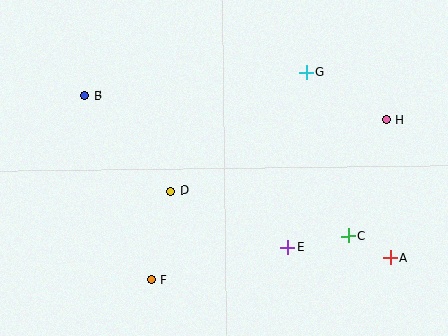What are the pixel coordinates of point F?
Point F is at (152, 280).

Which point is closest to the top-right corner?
Point H is closest to the top-right corner.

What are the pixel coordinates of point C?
Point C is at (348, 236).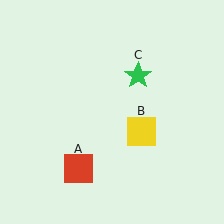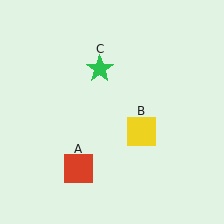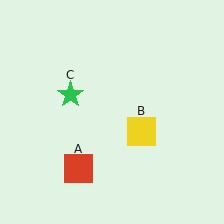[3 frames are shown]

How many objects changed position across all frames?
1 object changed position: green star (object C).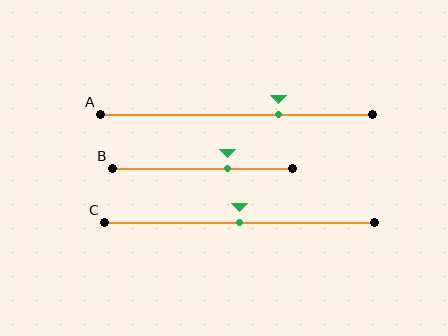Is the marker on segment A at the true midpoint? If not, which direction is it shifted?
No, the marker on segment A is shifted to the right by about 15% of the segment length.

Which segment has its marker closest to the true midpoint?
Segment C has its marker closest to the true midpoint.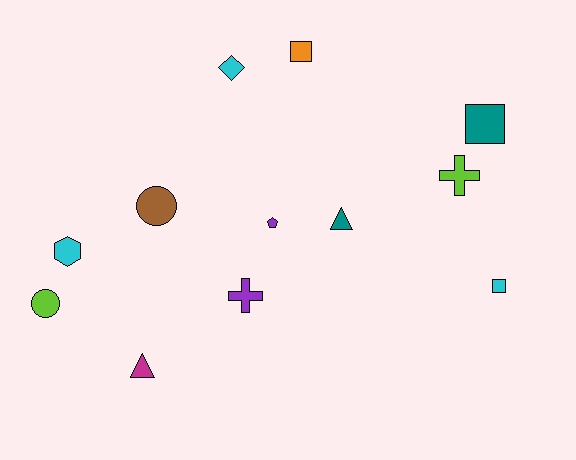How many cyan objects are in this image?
There are 3 cyan objects.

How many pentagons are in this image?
There is 1 pentagon.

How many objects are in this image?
There are 12 objects.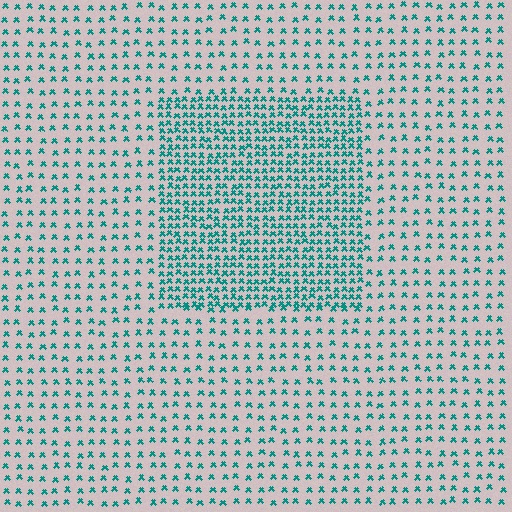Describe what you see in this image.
The image contains small teal elements arranged at two different densities. A rectangle-shaped region is visible where the elements are more densely packed than the surrounding area.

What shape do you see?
I see a rectangle.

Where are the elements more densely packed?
The elements are more densely packed inside the rectangle boundary.